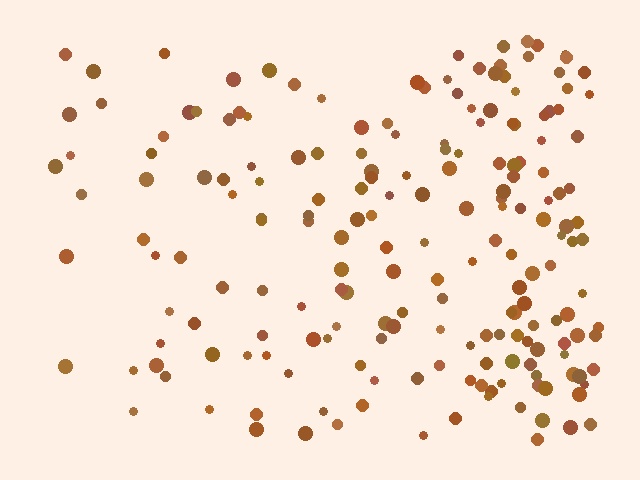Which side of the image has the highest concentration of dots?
The right.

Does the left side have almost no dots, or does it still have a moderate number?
Still a moderate number, just noticeably fewer than the right.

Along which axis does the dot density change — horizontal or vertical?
Horizontal.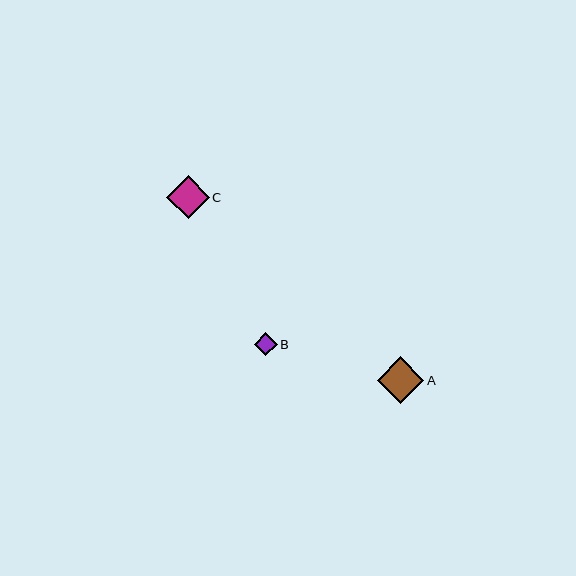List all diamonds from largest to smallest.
From largest to smallest: A, C, B.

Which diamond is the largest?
Diamond A is the largest with a size of approximately 46 pixels.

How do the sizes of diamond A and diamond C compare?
Diamond A and diamond C are approximately the same size.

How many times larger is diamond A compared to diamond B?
Diamond A is approximately 2.0 times the size of diamond B.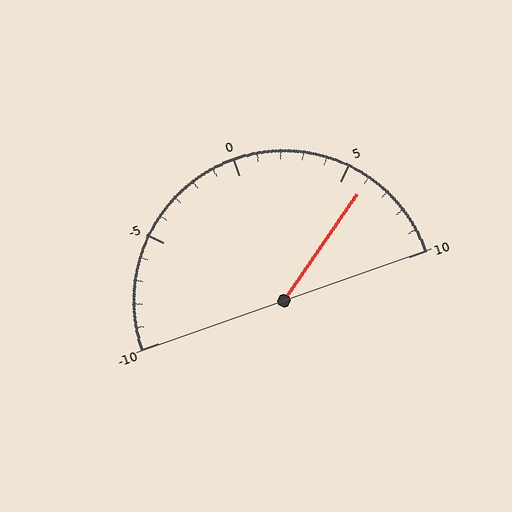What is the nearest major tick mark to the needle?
The nearest major tick mark is 5.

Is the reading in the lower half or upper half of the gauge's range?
The reading is in the upper half of the range (-10 to 10).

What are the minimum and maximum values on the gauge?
The gauge ranges from -10 to 10.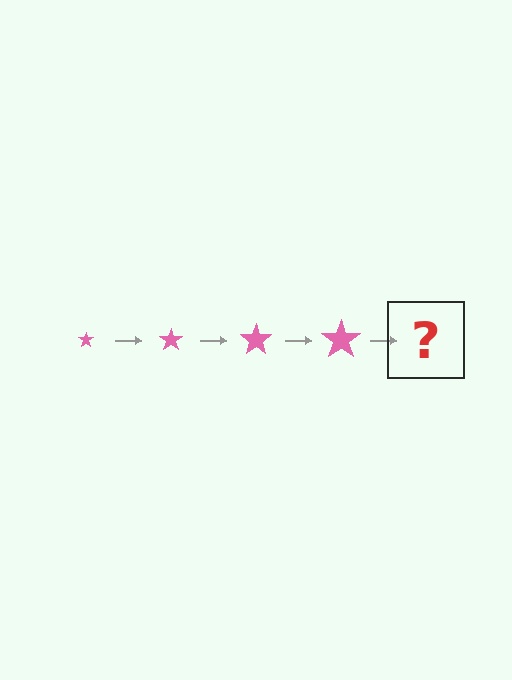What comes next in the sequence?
The next element should be a pink star, larger than the previous one.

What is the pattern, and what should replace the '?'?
The pattern is that the star gets progressively larger each step. The '?' should be a pink star, larger than the previous one.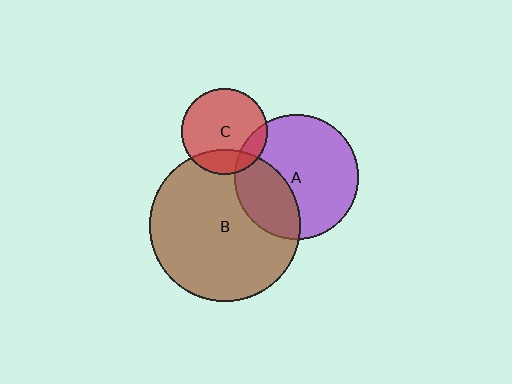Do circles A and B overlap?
Yes.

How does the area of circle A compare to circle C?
Approximately 2.1 times.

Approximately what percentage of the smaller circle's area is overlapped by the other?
Approximately 30%.